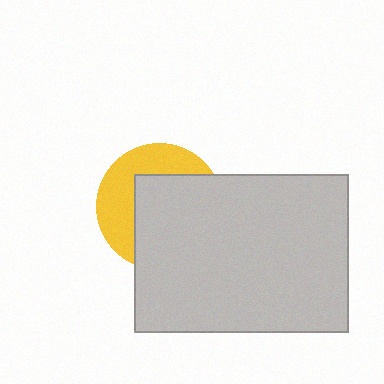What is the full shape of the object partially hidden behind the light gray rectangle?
The partially hidden object is a yellow circle.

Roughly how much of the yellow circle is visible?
A small part of it is visible (roughly 40%).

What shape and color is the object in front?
The object in front is a light gray rectangle.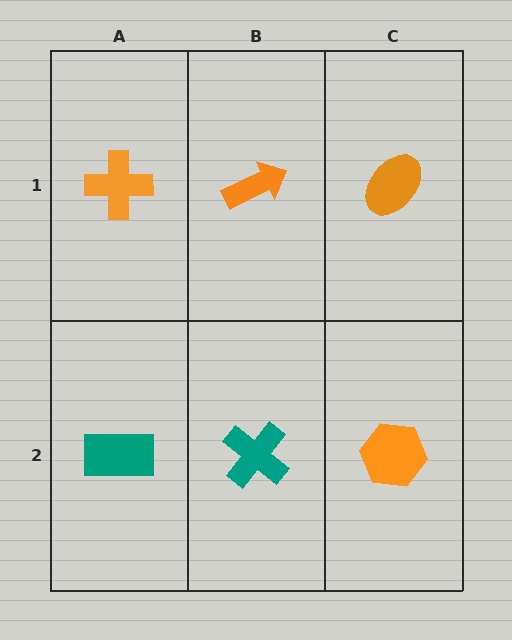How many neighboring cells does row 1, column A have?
2.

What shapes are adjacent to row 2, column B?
An orange arrow (row 1, column B), a teal rectangle (row 2, column A), an orange hexagon (row 2, column C).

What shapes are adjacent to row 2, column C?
An orange ellipse (row 1, column C), a teal cross (row 2, column B).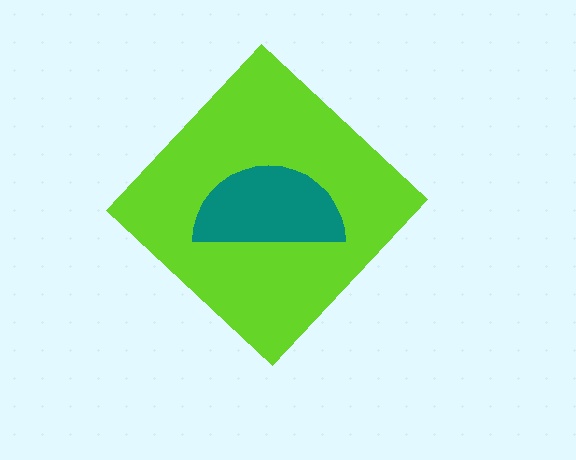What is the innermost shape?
The teal semicircle.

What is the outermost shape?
The lime diamond.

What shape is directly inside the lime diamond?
The teal semicircle.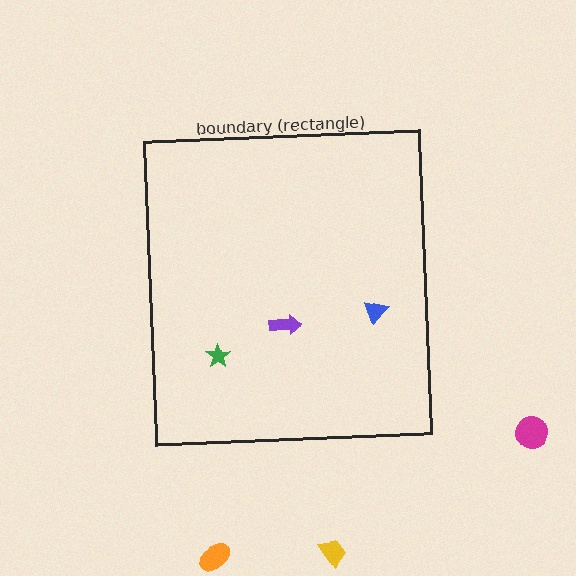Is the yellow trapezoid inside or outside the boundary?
Outside.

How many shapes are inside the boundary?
3 inside, 3 outside.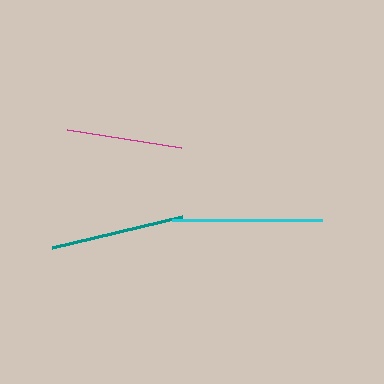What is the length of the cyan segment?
The cyan segment is approximately 150 pixels long.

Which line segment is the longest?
The cyan line is the longest at approximately 150 pixels.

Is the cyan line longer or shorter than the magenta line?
The cyan line is longer than the magenta line.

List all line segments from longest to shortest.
From longest to shortest: cyan, teal, magenta.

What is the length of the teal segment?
The teal segment is approximately 133 pixels long.